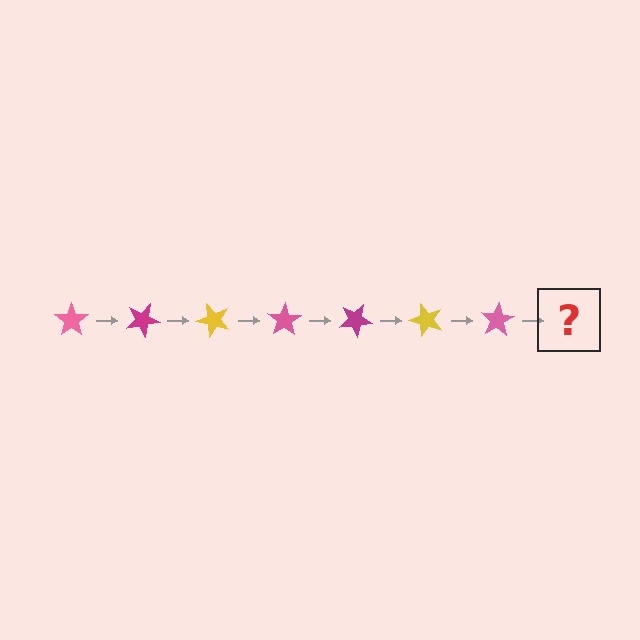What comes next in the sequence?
The next element should be a magenta star, rotated 175 degrees from the start.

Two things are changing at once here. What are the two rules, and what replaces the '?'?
The two rules are that it rotates 25 degrees each step and the color cycles through pink, magenta, and yellow. The '?' should be a magenta star, rotated 175 degrees from the start.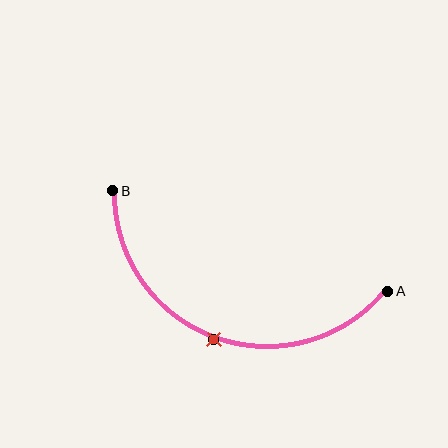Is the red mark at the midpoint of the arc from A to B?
Yes. The red mark lies on the arc at equal arc-length from both A and B — it is the arc midpoint.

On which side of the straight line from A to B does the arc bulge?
The arc bulges below the straight line connecting A and B.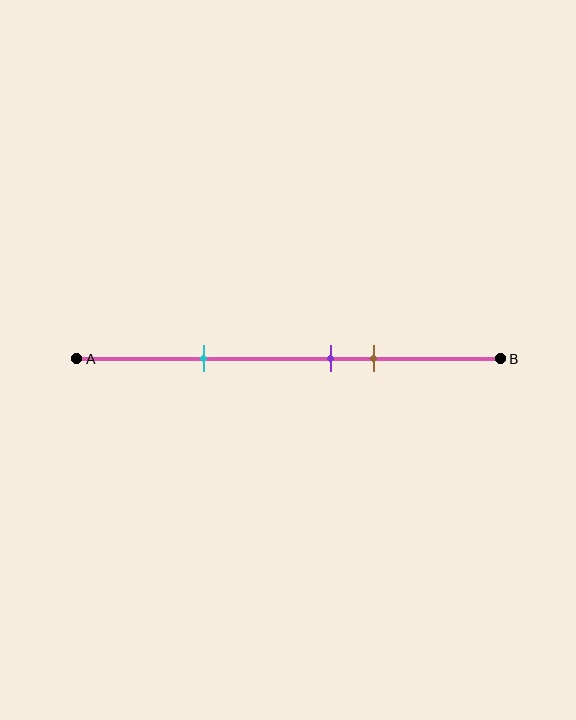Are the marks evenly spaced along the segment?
No, the marks are not evenly spaced.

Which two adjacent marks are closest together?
The purple and brown marks are the closest adjacent pair.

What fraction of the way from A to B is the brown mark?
The brown mark is approximately 70% (0.7) of the way from A to B.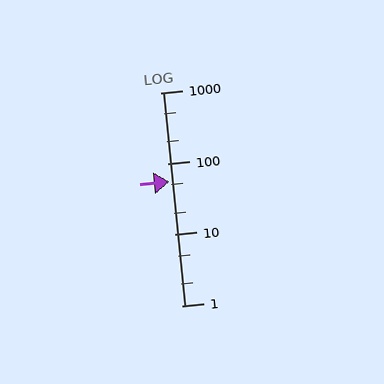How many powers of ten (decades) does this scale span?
The scale spans 3 decades, from 1 to 1000.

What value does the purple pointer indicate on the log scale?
The pointer indicates approximately 56.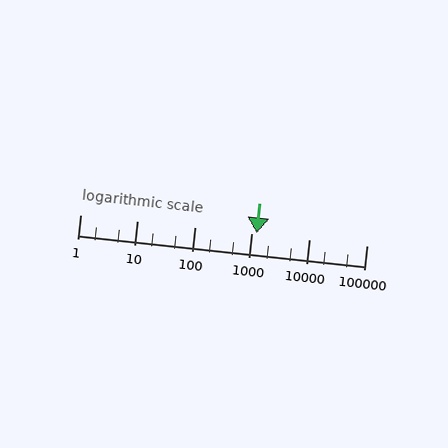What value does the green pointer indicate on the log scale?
The pointer indicates approximately 1200.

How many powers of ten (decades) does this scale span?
The scale spans 5 decades, from 1 to 100000.